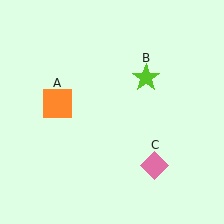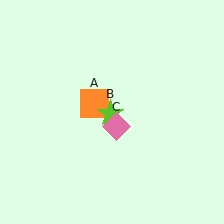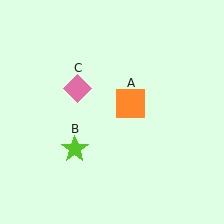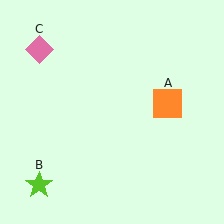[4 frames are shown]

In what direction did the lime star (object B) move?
The lime star (object B) moved down and to the left.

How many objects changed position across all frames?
3 objects changed position: orange square (object A), lime star (object B), pink diamond (object C).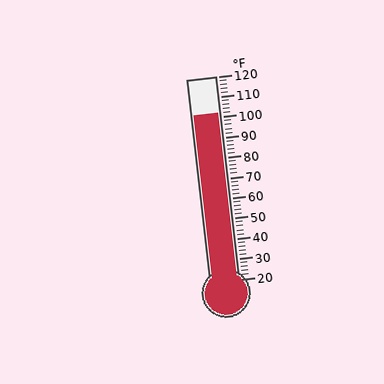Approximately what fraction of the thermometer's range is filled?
The thermometer is filled to approximately 80% of its range.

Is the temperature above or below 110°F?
The temperature is below 110°F.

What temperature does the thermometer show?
The thermometer shows approximately 102°F.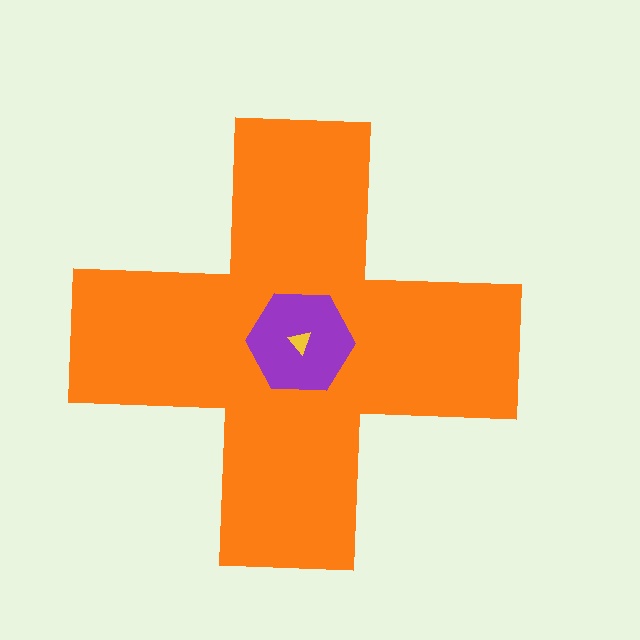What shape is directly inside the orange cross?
The purple hexagon.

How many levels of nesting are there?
3.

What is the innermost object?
The yellow triangle.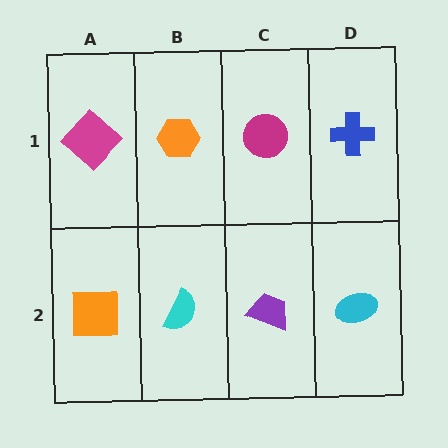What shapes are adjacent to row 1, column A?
An orange square (row 2, column A), an orange hexagon (row 1, column B).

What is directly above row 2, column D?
A blue cross.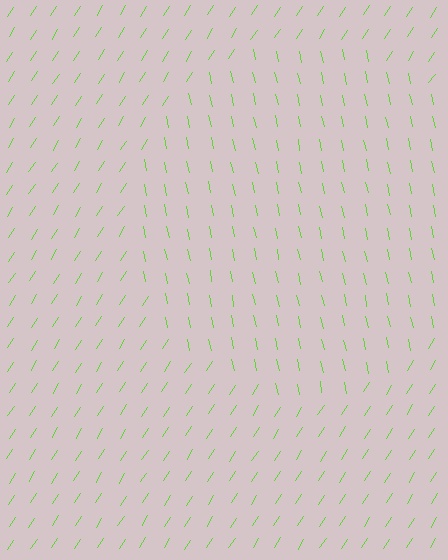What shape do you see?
I see a circle.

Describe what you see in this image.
The image is filled with small lime line segments. A circle region in the image has lines oriented differently from the surrounding lines, creating a visible texture boundary.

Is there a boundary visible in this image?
Yes, there is a texture boundary formed by a change in line orientation.